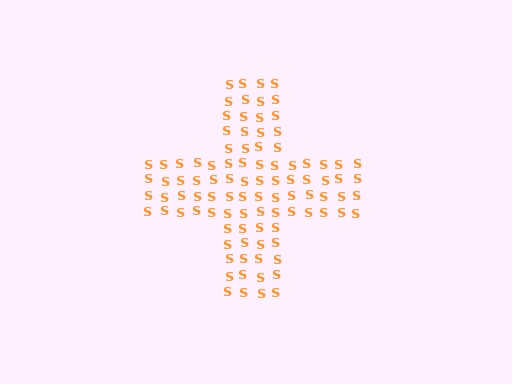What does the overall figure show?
The overall figure shows a cross.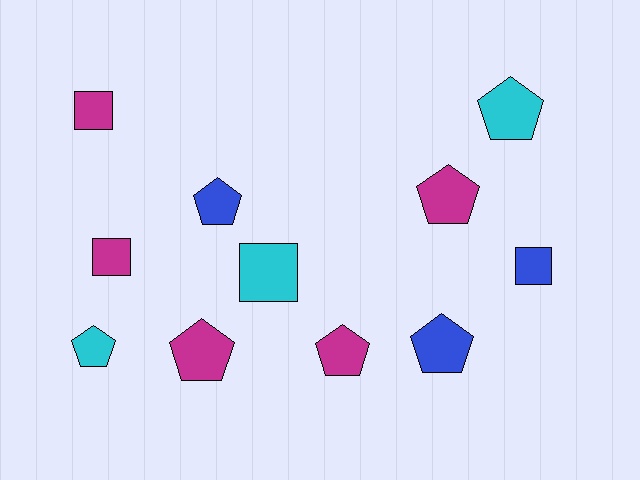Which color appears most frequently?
Magenta, with 5 objects.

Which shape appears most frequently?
Pentagon, with 7 objects.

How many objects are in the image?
There are 11 objects.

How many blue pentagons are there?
There are 2 blue pentagons.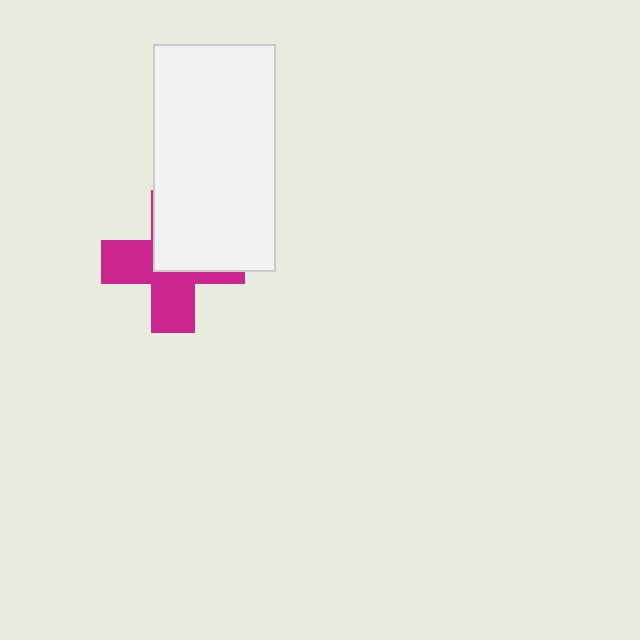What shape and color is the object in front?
The object in front is a white rectangle.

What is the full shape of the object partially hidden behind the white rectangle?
The partially hidden object is a magenta cross.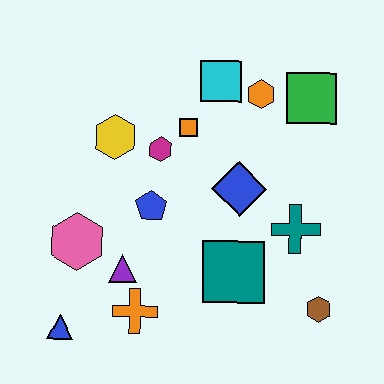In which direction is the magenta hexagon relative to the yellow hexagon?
The magenta hexagon is to the right of the yellow hexagon.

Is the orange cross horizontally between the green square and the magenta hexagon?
No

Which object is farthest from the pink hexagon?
The green square is farthest from the pink hexagon.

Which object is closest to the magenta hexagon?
The orange square is closest to the magenta hexagon.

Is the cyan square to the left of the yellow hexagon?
No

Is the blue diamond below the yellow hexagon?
Yes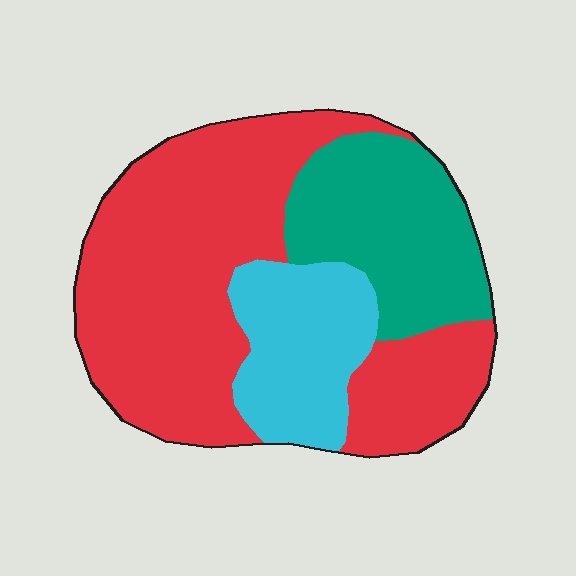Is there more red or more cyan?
Red.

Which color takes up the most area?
Red, at roughly 60%.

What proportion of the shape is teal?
Teal takes up about one quarter (1/4) of the shape.